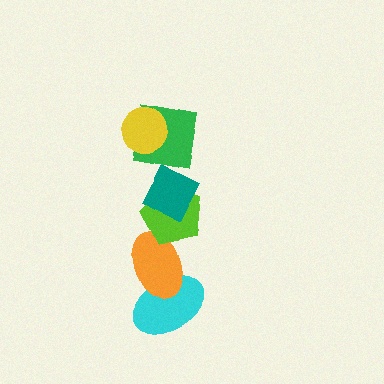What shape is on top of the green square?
The yellow circle is on top of the green square.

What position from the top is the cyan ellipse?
The cyan ellipse is 6th from the top.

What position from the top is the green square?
The green square is 2nd from the top.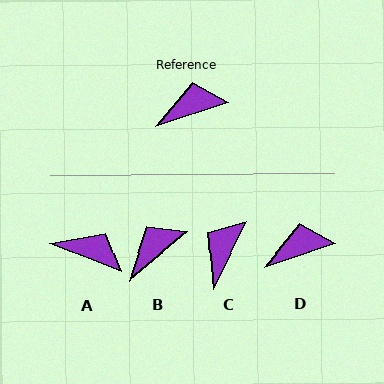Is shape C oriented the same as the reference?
No, it is off by about 45 degrees.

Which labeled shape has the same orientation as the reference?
D.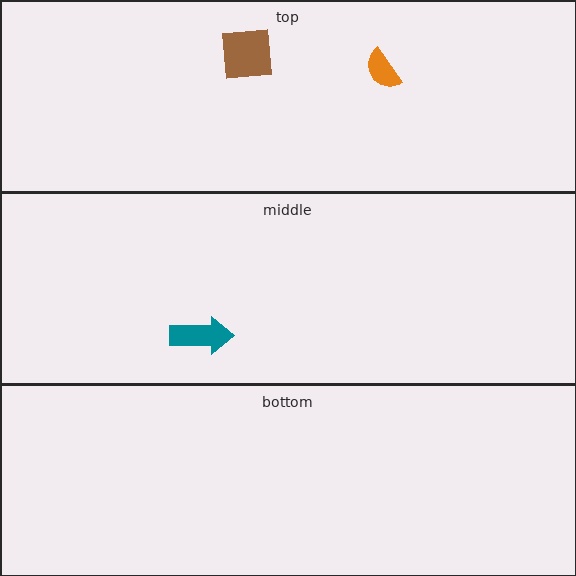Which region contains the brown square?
The top region.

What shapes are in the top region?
The brown square, the orange semicircle.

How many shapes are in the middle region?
1.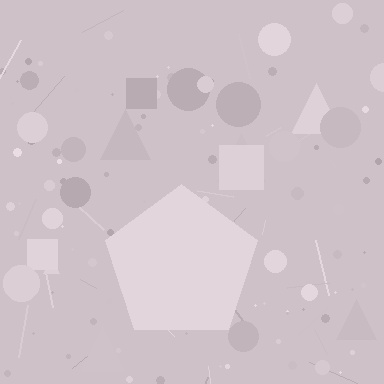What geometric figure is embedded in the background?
A pentagon is embedded in the background.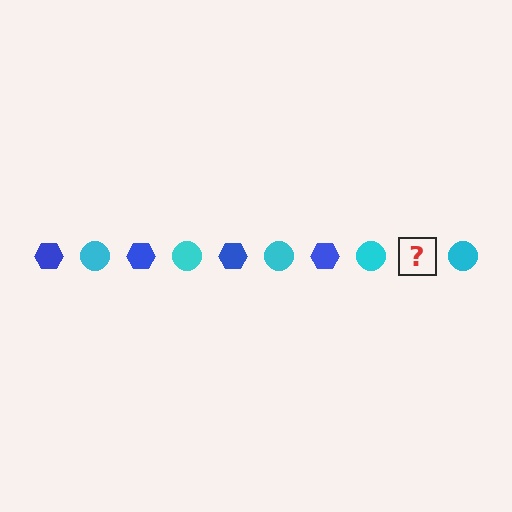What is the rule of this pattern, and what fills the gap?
The rule is that the pattern alternates between blue hexagon and cyan circle. The gap should be filled with a blue hexagon.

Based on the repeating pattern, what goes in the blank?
The blank should be a blue hexagon.